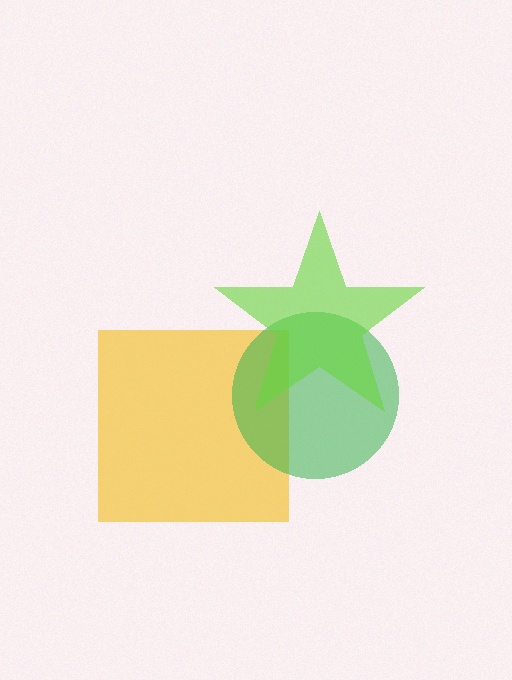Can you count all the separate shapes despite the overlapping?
Yes, there are 3 separate shapes.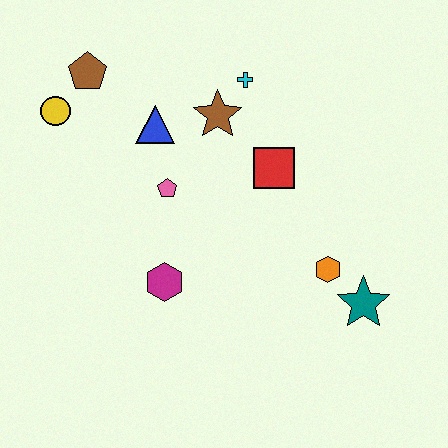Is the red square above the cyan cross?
No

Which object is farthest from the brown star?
The teal star is farthest from the brown star.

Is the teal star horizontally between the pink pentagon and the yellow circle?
No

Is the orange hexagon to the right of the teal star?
No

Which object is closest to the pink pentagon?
The blue triangle is closest to the pink pentagon.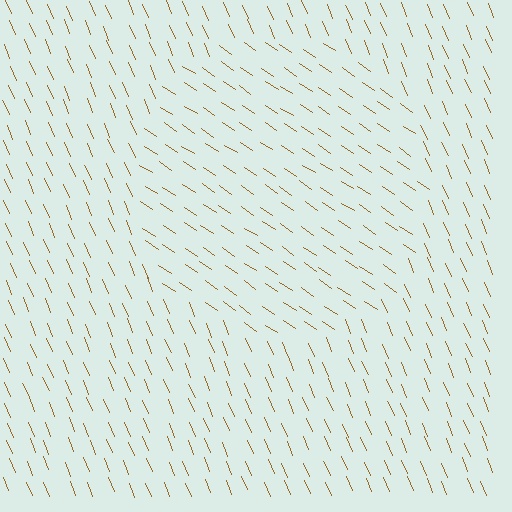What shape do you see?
I see a circle.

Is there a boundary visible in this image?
Yes, there is a texture boundary formed by a change in line orientation.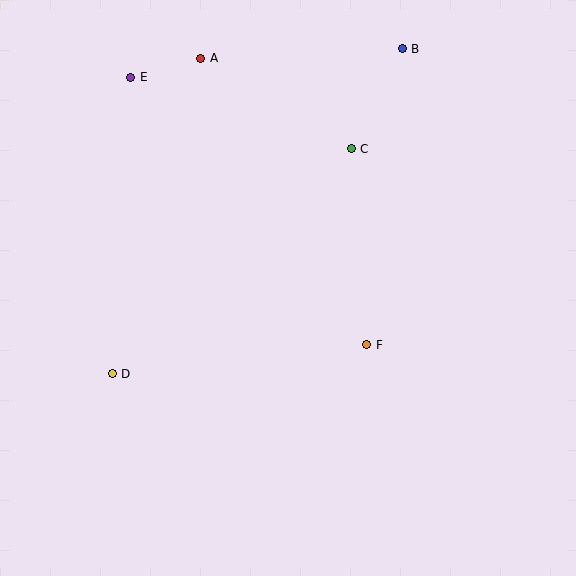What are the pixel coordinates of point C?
Point C is at (351, 149).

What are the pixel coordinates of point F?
Point F is at (367, 345).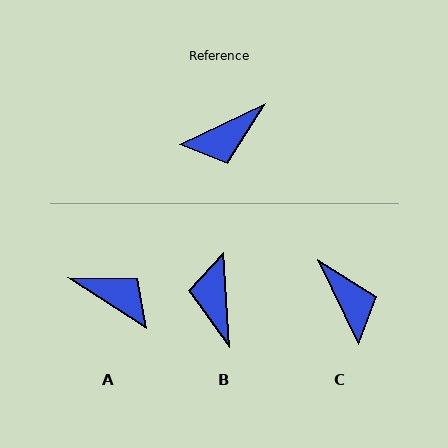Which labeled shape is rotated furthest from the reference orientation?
A, about 121 degrees away.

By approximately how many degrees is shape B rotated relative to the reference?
Approximately 112 degrees clockwise.